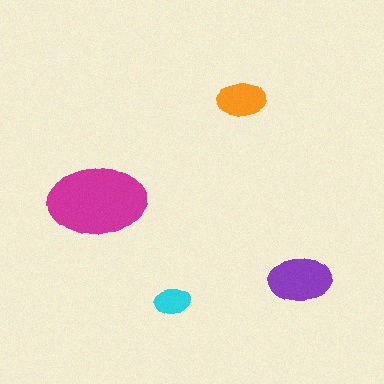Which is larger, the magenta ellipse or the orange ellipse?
The magenta one.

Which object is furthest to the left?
The magenta ellipse is leftmost.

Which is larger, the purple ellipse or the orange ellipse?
The purple one.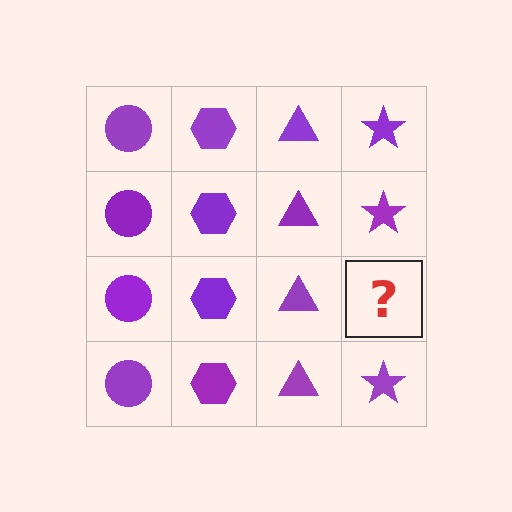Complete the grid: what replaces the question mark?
The question mark should be replaced with a purple star.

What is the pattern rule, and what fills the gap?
The rule is that each column has a consistent shape. The gap should be filled with a purple star.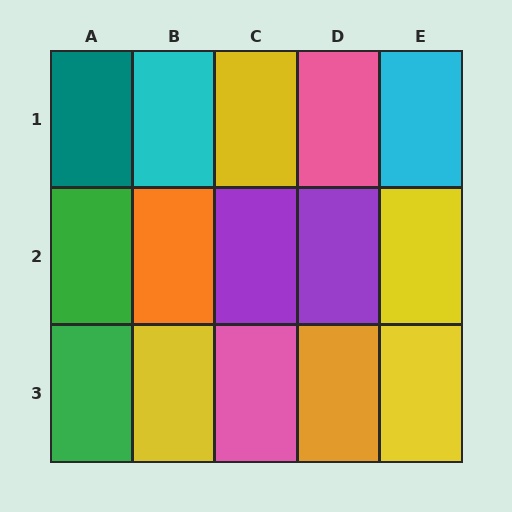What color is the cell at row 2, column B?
Orange.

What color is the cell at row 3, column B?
Yellow.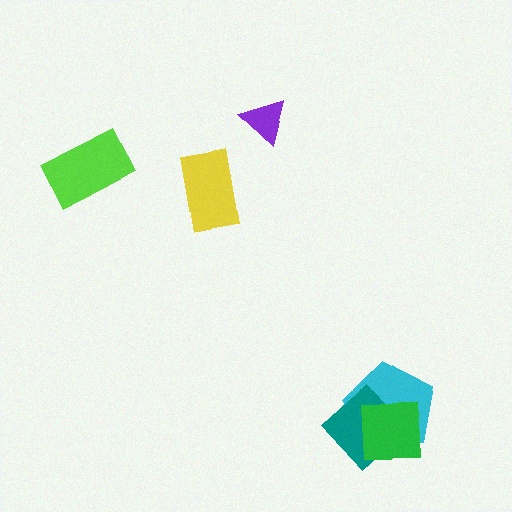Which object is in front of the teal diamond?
The green square is in front of the teal diamond.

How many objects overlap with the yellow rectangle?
0 objects overlap with the yellow rectangle.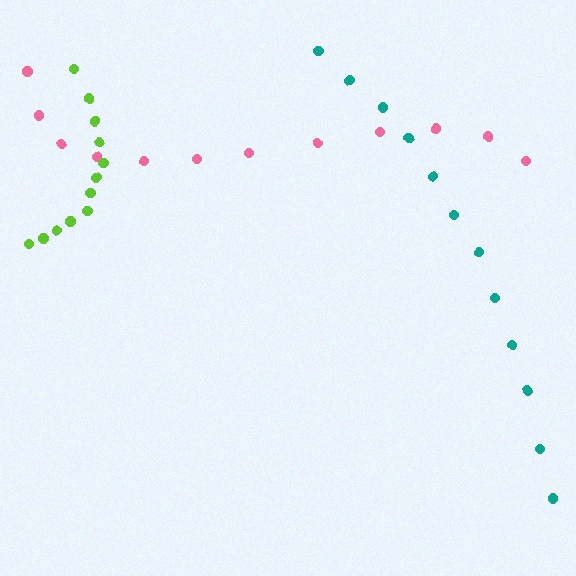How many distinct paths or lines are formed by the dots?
There are 3 distinct paths.